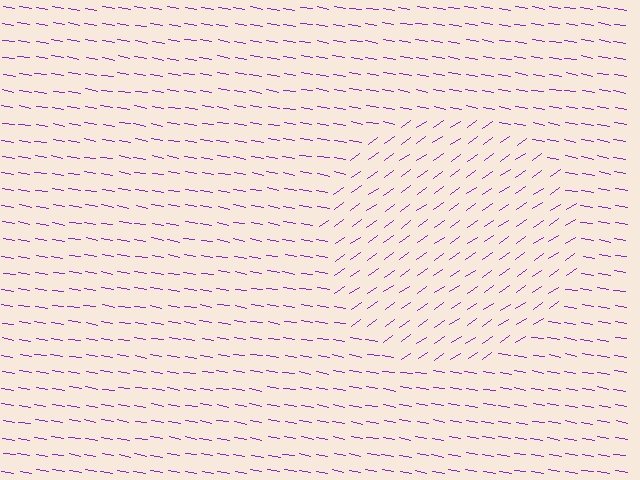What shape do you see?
I see a circle.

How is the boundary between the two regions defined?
The boundary is defined purely by a change in line orientation (approximately 45 degrees difference). All lines are the same color and thickness.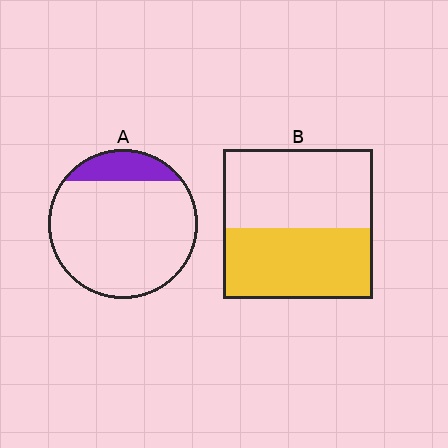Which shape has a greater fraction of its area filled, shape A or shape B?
Shape B.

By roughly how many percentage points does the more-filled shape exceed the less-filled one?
By roughly 30 percentage points (B over A).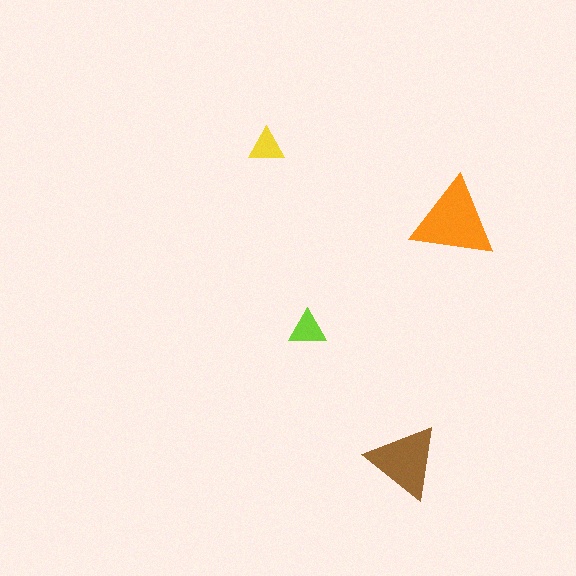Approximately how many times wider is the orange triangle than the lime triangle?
About 2 times wider.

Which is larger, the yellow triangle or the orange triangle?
The orange one.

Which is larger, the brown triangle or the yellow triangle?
The brown one.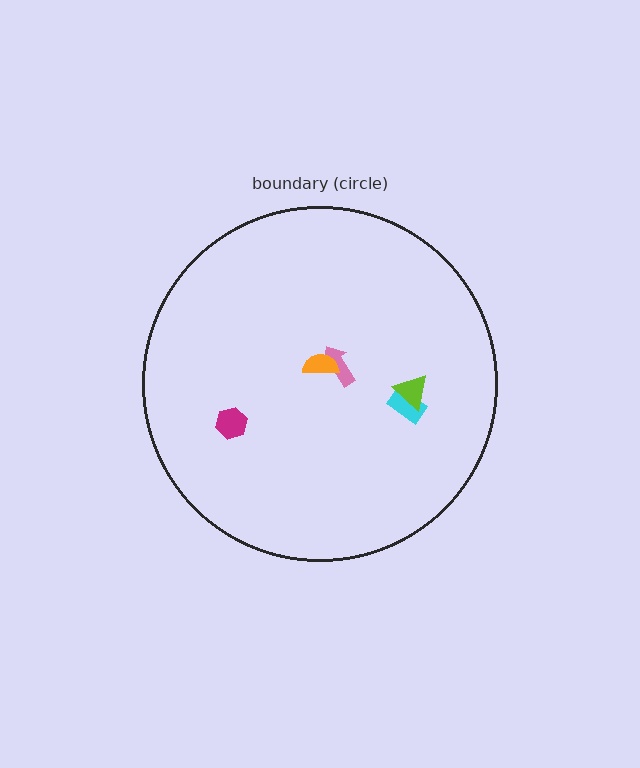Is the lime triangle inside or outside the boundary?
Inside.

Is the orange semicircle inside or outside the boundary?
Inside.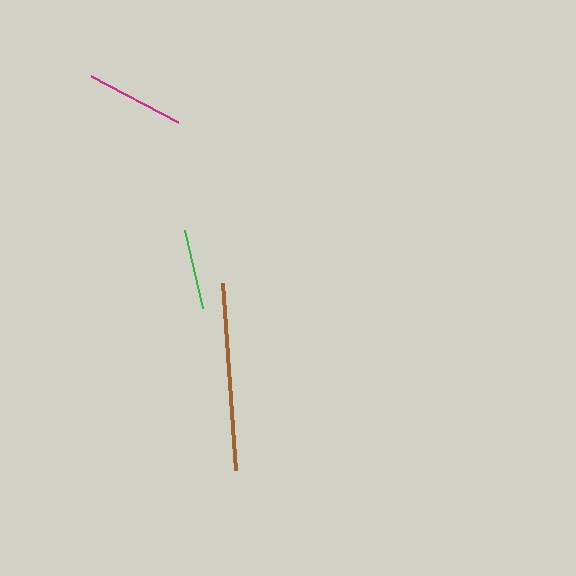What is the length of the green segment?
The green segment is approximately 79 pixels long.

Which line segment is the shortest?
The green line is the shortest at approximately 79 pixels.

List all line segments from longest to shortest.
From longest to shortest: brown, magenta, green.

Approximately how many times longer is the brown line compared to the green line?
The brown line is approximately 2.4 times the length of the green line.